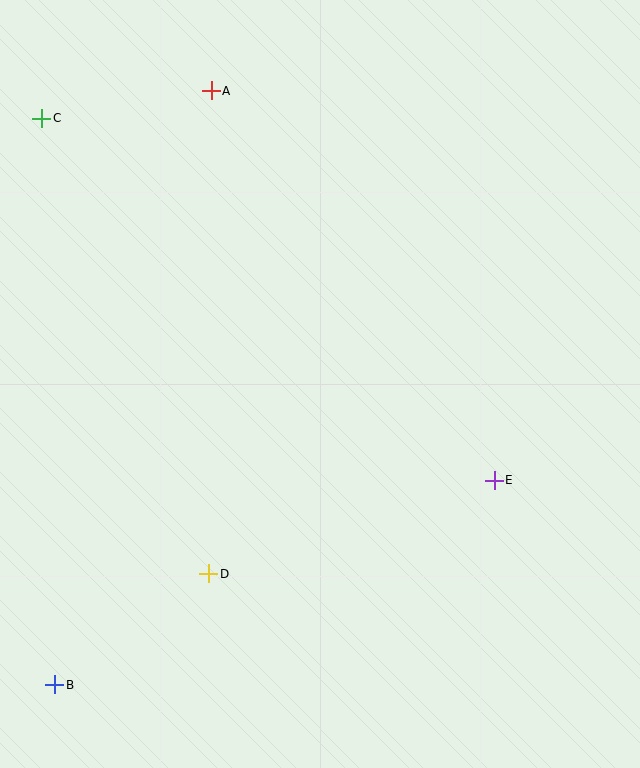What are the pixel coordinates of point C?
Point C is at (42, 118).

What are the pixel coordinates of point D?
Point D is at (209, 574).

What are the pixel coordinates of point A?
Point A is at (211, 91).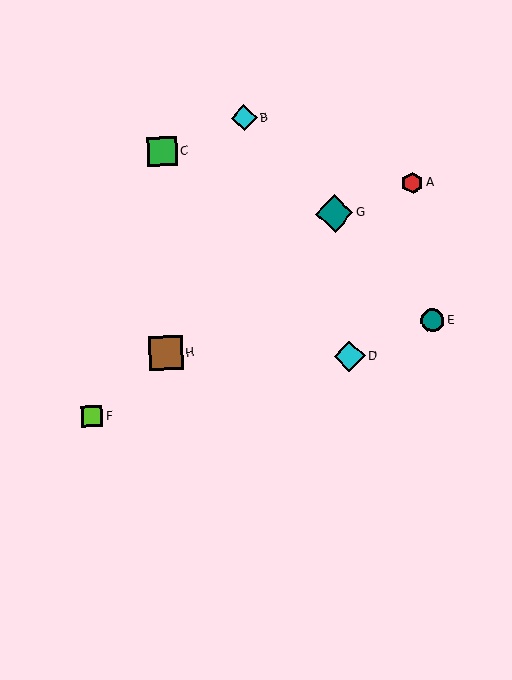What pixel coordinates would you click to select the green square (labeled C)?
Click at (162, 152) to select the green square C.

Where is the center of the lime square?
The center of the lime square is at (92, 416).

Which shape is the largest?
The teal diamond (labeled G) is the largest.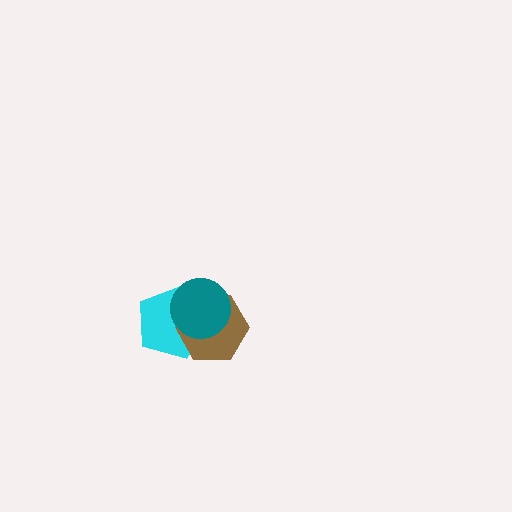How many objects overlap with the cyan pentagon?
2 objects overlap with the cyan pentagon.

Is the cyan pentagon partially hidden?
Yes, it is partially covered by another shape.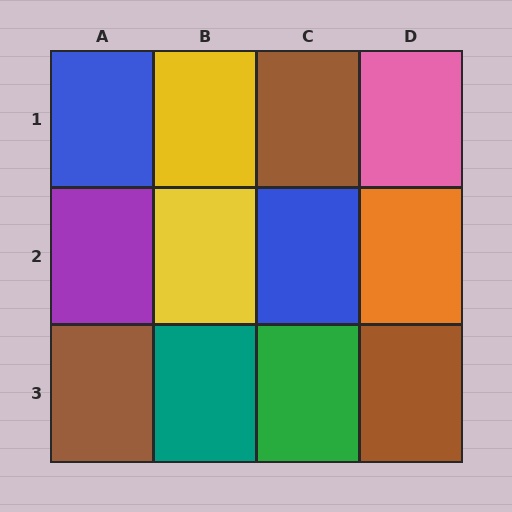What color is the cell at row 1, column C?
Brown.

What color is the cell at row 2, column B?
Yellow.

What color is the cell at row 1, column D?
Pink.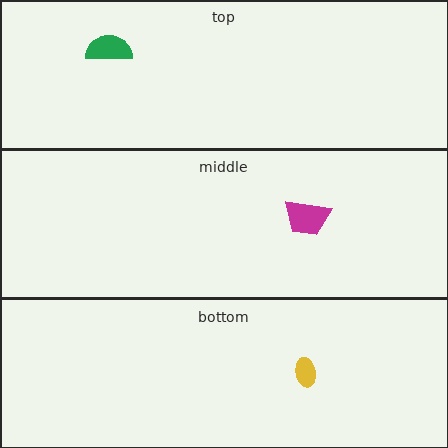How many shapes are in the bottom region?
1.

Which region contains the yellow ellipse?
The bottom region.